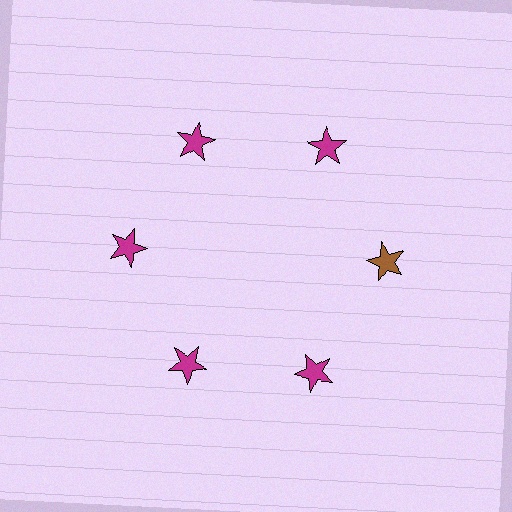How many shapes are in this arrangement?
There are 6 shapes arranged in a ring pattern.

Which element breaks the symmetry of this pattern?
The brown star at roughly the 3 o'clock position breaks the symmetry. All other shapes are magenta stars.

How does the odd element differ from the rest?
It has a different color: brown instead of magenta.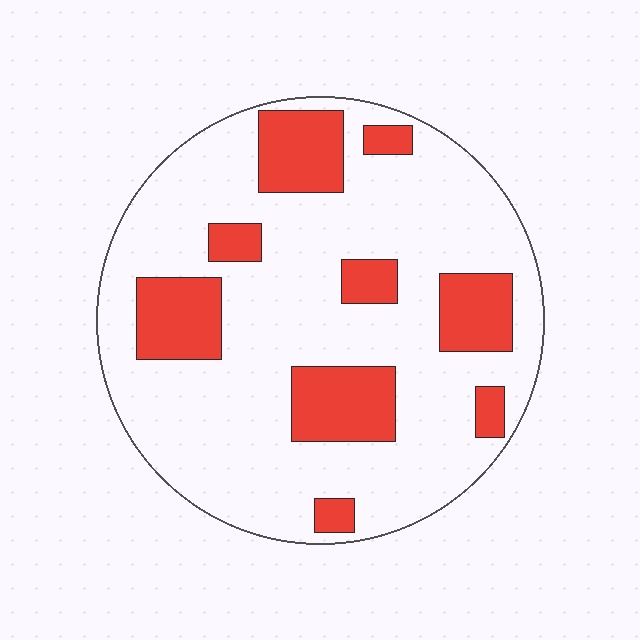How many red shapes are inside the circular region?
9.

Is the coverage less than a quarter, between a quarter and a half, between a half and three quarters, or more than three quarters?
Less than a quarter.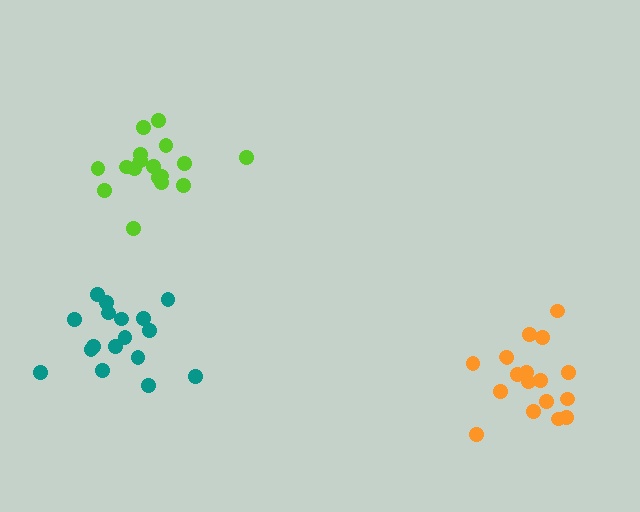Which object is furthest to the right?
The orange cluster is rightmost.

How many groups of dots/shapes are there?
There are 3 groups.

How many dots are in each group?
Group 1: 17 dots, Group 2: 18 dots, Group 3: 17 dots (52 total).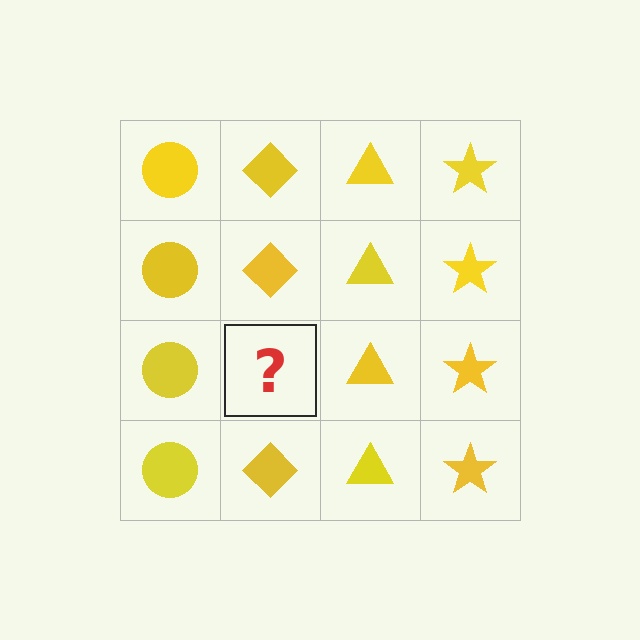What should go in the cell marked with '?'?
The missing cell should contain a yellow diamond.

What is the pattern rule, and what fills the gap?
The rule is that each column has a consistent shape. The gap should be filled with a yellow diamond.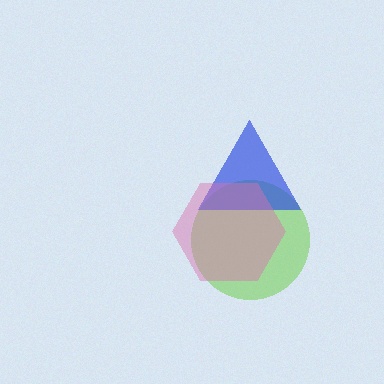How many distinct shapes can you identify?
There are 3 distinct shapes: a lime circle, a blue triangle, a pink hexagon.